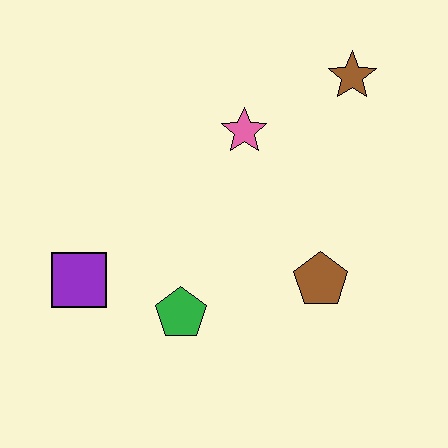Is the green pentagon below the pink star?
Yes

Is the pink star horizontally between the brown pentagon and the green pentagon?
Yes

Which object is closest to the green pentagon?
The purple square is closest to the green pentagon.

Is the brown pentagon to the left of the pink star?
No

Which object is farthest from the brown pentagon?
The purple square is farthest from the brown pentagon.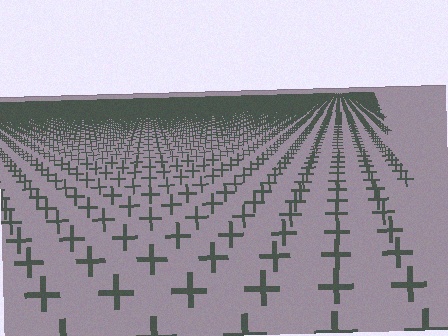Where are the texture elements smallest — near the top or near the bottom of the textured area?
Near the top.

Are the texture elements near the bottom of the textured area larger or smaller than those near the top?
Larger. Near the bottom, elements are closer to the viewer and appear at a bigger on-screen size.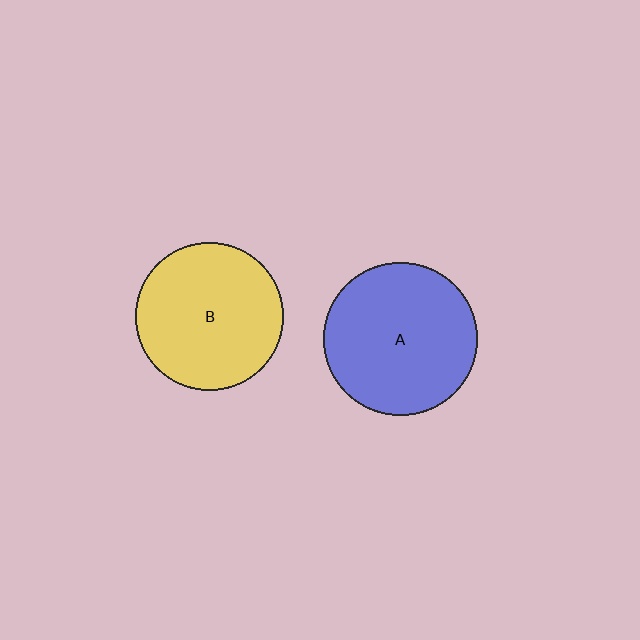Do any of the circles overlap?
No, none of the circles overlap.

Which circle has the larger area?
Circle A (blue).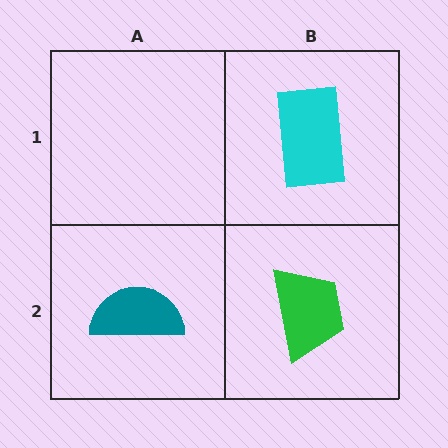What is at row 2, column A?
A teal semicircle.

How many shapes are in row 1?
1 shape.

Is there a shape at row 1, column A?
No, that cell is empty.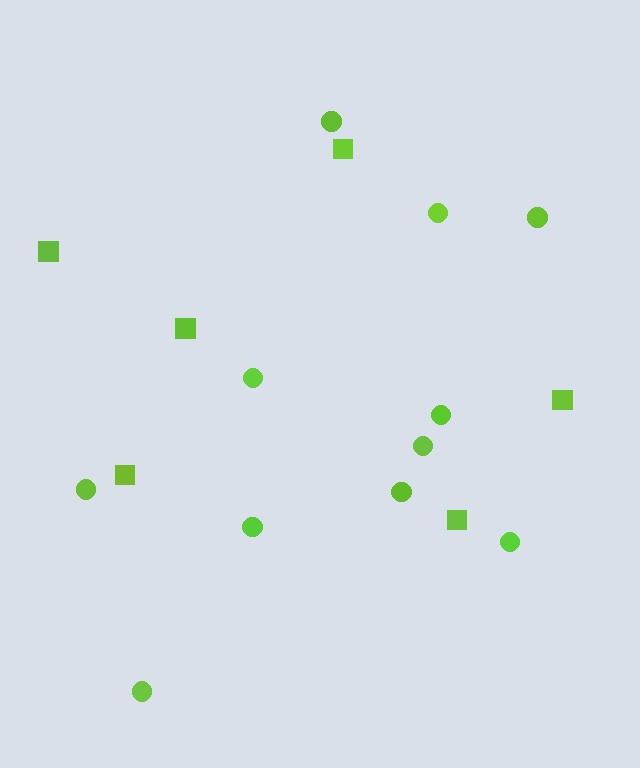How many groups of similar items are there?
There are 2 groups: one group of squares (6) and one group of circles (11).